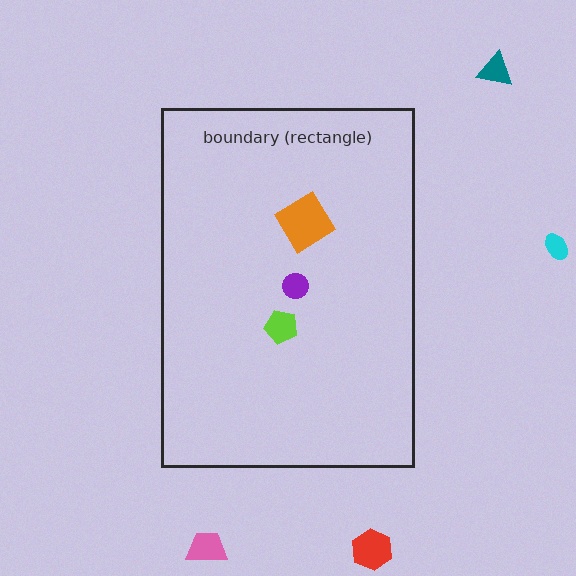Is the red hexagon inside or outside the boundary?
Outside.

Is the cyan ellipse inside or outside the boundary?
Outside.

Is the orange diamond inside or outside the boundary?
Inside.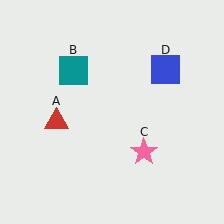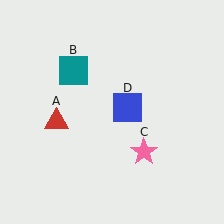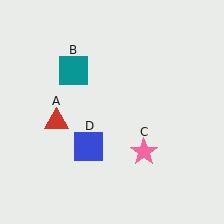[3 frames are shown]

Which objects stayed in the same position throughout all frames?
Red triangle (object A) and teal square (object B) and pink star (object C) remained stationary.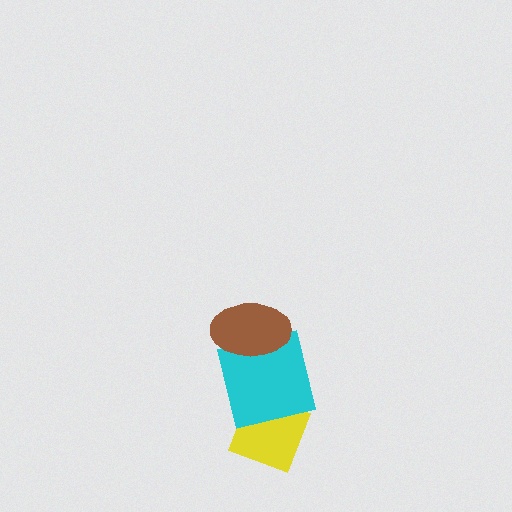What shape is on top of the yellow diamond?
The cyan square is on top of the yellow diamond.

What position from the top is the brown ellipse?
The brown ellipse is 1st from the top.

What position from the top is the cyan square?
The cyan square is 2nd from the top.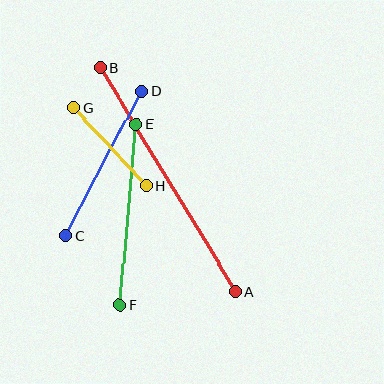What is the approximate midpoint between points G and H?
The midpoint is at approximately (110, 147) pixels.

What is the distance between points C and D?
The distance is approximately 164 pixels.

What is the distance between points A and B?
The distance is approximately 262 pixels.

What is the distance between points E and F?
The distance is approximately 182 pixels.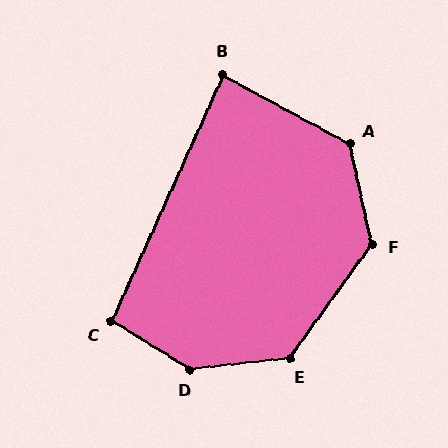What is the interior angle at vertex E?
Approximately 132 degrees (obtuse).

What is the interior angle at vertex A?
Approximately 131 degrees (obtuse).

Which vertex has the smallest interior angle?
B, at approximately 86 degrees.